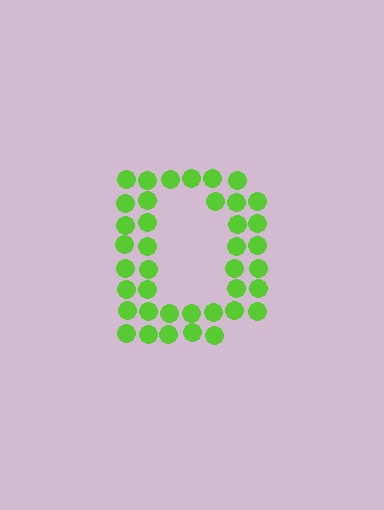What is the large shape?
The large shape is the letter D.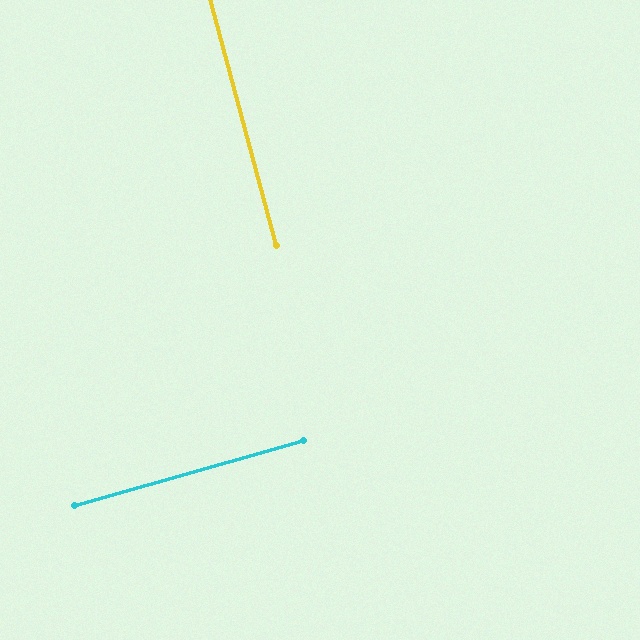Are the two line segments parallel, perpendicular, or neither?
Perpendicular — they meet at approximately 89°.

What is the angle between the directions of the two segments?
Approximately 89 degrees.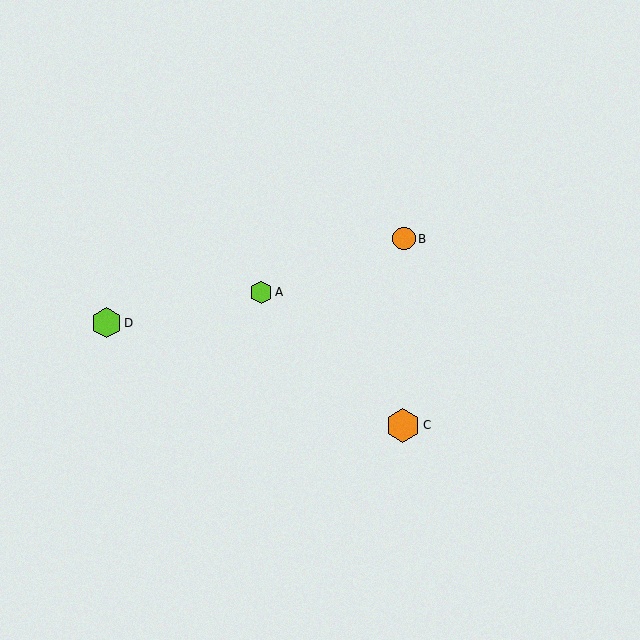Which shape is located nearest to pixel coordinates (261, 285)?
The lime hexagon (labeled A) at (261, 292) is nearest to that location.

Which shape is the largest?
The orange hexagon (labeled C) is the largest.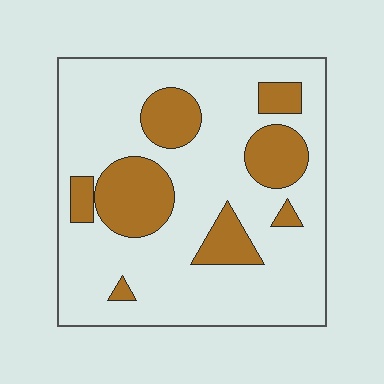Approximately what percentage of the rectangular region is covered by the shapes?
Approximately 25%.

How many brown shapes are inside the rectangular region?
8.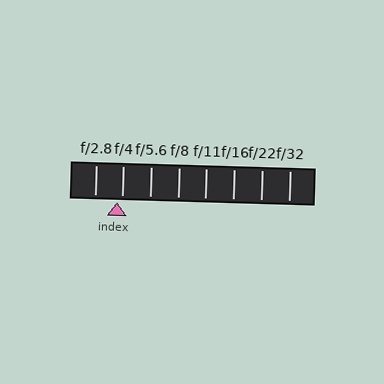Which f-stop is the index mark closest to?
The index mark is closest to f/4.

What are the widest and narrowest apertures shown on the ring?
The widest aperture shown is f/2.8 and the narrowest is f/32.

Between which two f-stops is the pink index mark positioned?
The index mark is between f/2.8 and f/4.